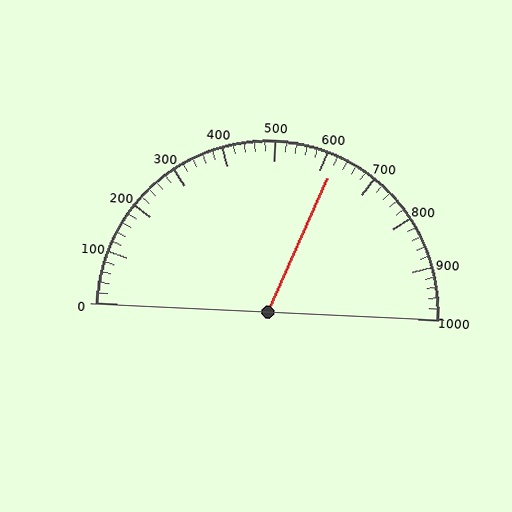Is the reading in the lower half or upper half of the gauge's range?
The reading is in the upper half of the range (0 to 1000).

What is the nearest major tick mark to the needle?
The nearest major tick mark is 600.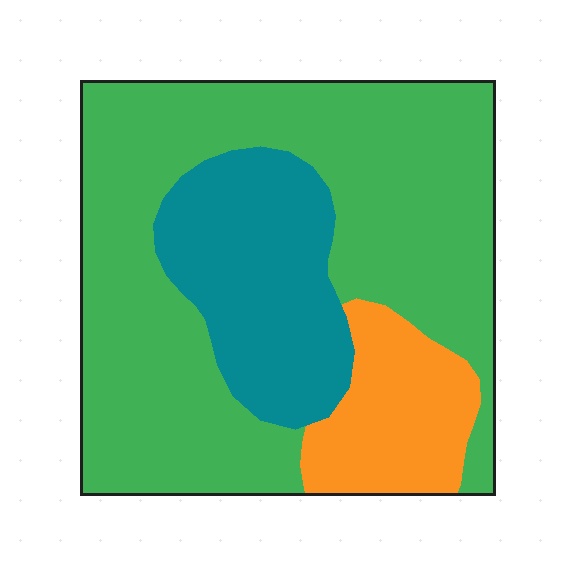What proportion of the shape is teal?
Teal covers roughly 25% of the shape.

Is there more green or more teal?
Green.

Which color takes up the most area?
Green, at roughly 65%.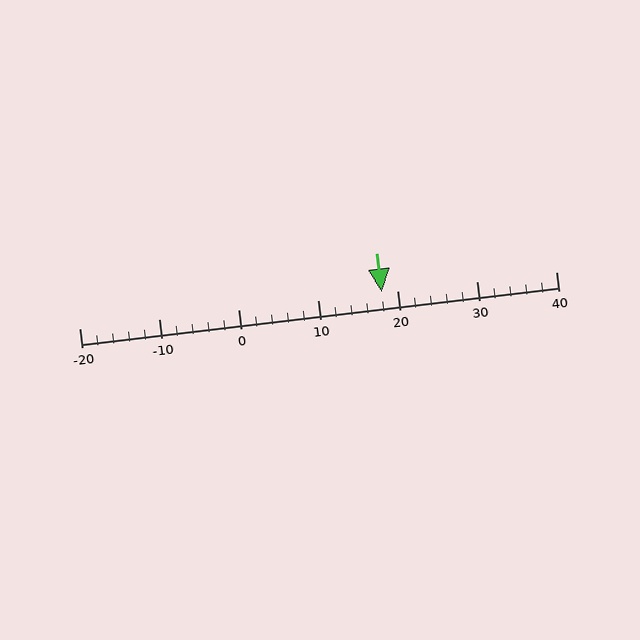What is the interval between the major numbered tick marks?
The major tick marks are spaced 10 units apart.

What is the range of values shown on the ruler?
The ruler shows values from -20 to 40.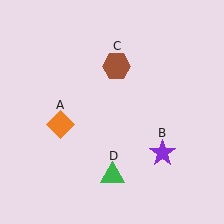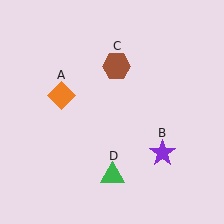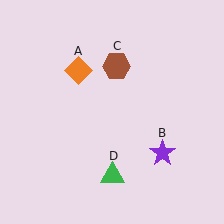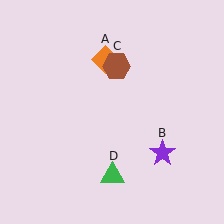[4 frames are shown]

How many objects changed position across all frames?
1 object changed position: orange diamond (object A).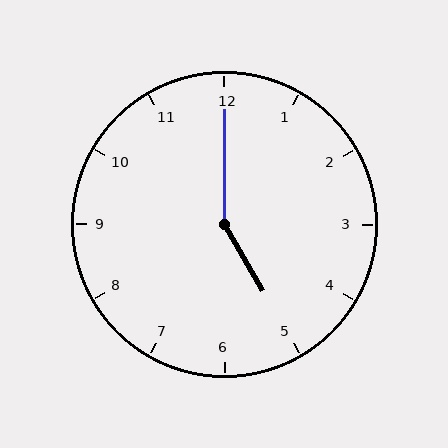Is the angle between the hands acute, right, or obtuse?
It is obtuse.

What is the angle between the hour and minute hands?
Approximately 150 degrees.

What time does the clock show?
5:00.